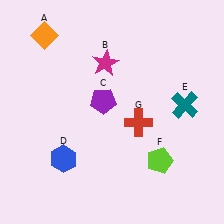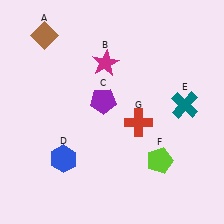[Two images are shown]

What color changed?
The diamond (A) changed from orange in Image 1 to brown in Image 2.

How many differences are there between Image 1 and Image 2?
There is 1 difference between the two images.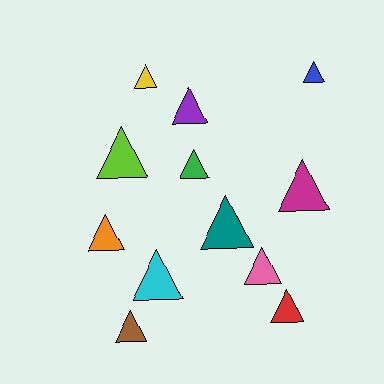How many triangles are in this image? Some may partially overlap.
There are 12 triangles.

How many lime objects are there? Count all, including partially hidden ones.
There is 1 lime object.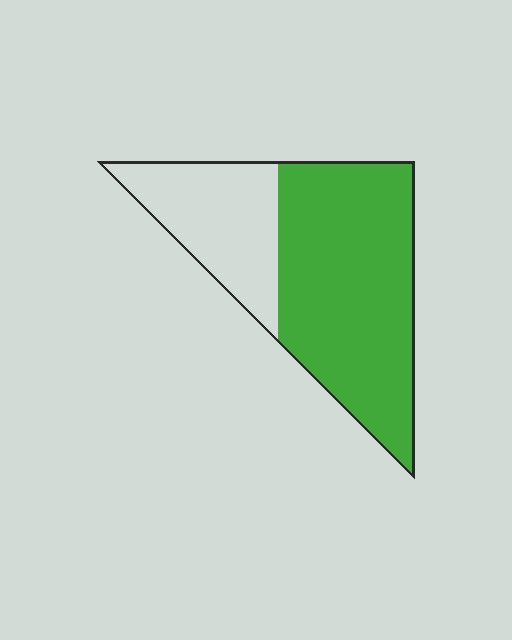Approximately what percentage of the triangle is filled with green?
Approximately 70%.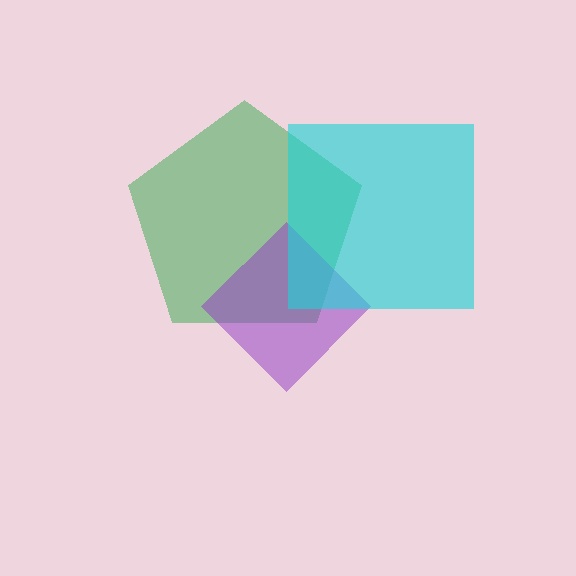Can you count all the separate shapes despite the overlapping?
Yes, there are 3 separate shapes.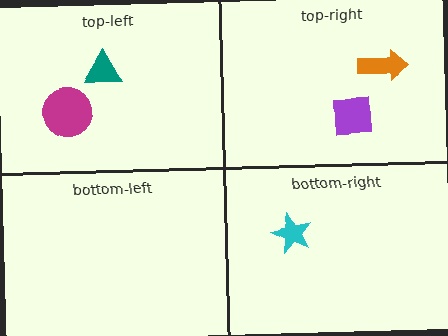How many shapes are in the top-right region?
2.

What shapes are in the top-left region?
The green ellipse, the teal triangle, the magenta circle.